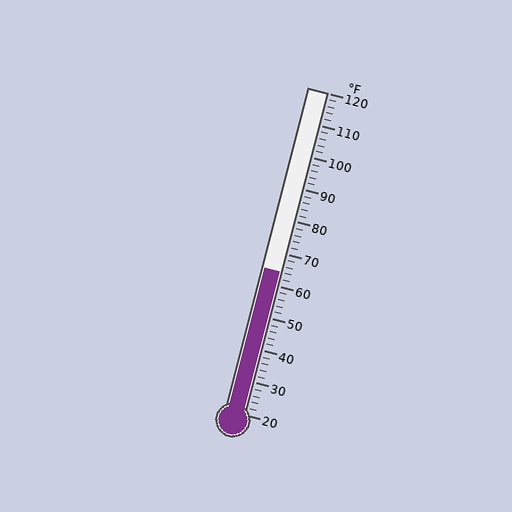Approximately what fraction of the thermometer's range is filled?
The thermometer is filled to approximately 45% of its range.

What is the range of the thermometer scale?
The thermometer scale ranges from 20°F to 120°F.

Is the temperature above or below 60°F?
The temperature is above 60°F.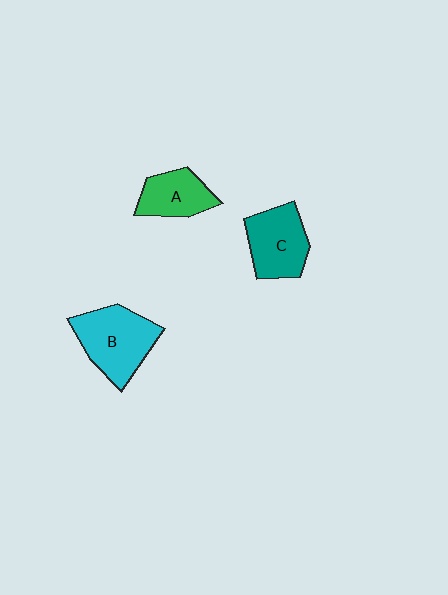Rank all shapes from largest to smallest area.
From largest to smallest: B (cyan), C (teal), A (green).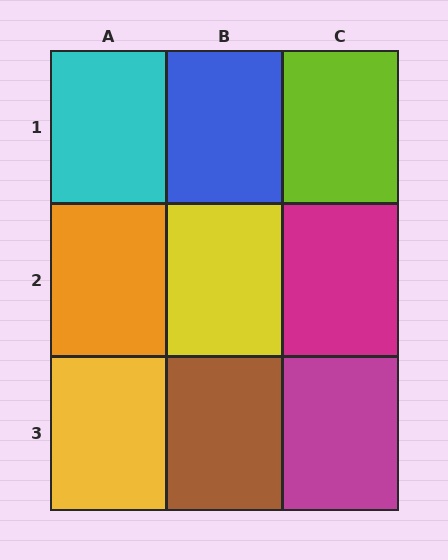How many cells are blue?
1 cell is blue.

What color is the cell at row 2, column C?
Magenta.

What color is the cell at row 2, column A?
Orange.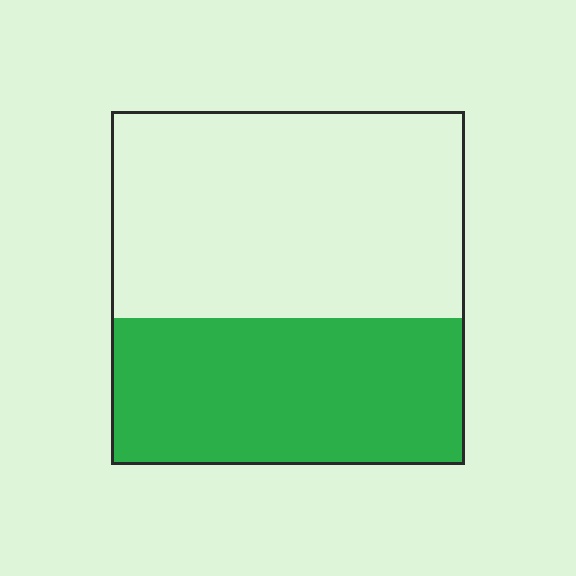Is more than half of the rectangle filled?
No.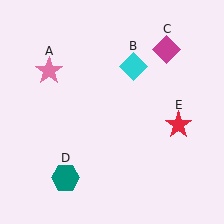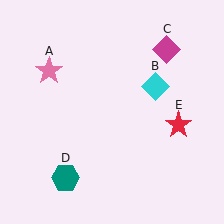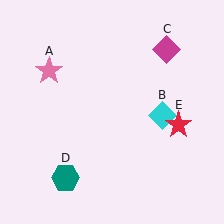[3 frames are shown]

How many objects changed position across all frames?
1 object changed position: cyan diamond (object B).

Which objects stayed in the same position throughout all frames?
Pink star (object A) and magenta diamond (object C) and teal hexagon (object D) and red star (object E) remained stationary.